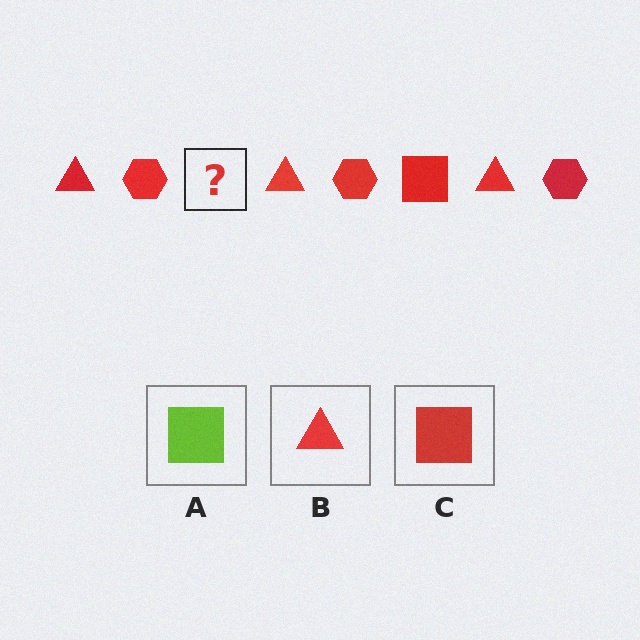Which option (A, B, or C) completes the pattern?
C.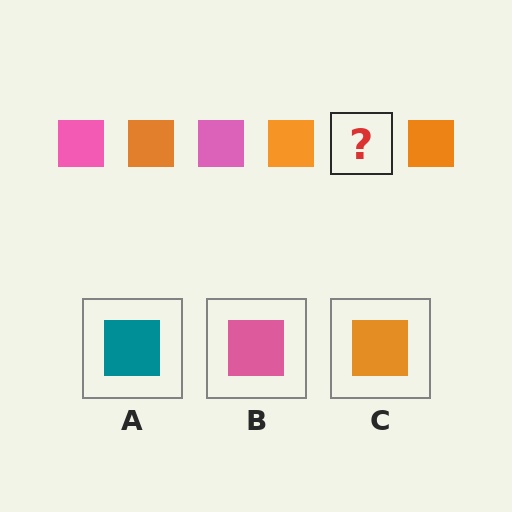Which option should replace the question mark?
Option B.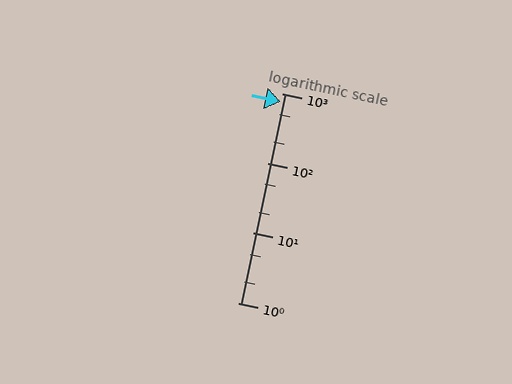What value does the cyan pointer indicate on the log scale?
The pointer indicates approximately 760.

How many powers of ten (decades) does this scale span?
The scale spans 3 decades, from 1 to 1000.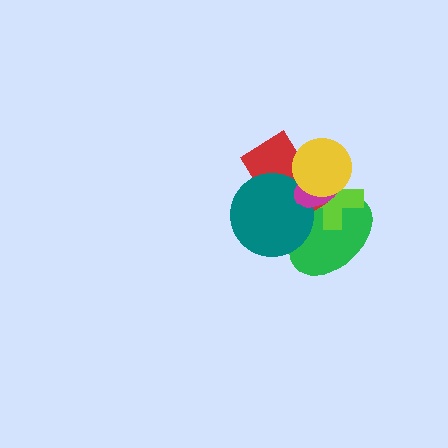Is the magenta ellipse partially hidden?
Yes, it is partially covered by another shape.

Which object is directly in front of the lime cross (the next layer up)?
The red rectangle is directly in front of the lime cross.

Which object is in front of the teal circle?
The magenta ellipse is in front of the teal circle.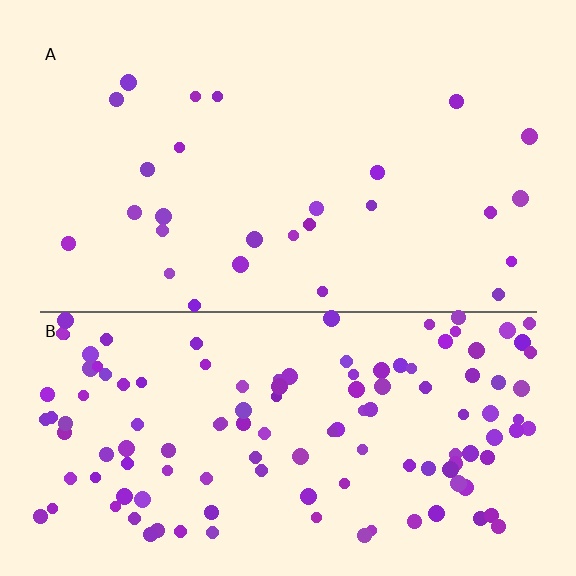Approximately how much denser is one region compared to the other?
Approximately 4.8× — region B over region A.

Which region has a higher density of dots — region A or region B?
B (the bottom).